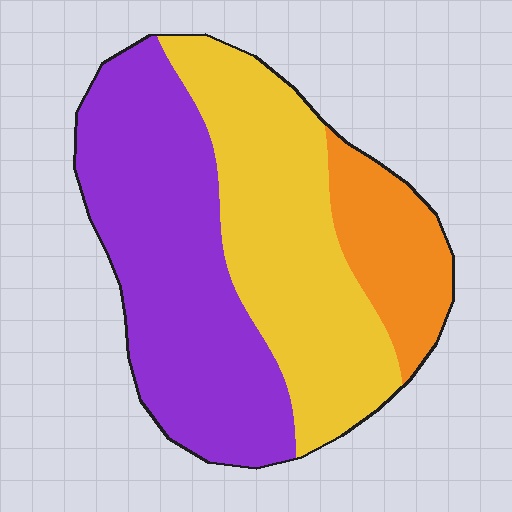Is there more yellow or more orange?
Yellow.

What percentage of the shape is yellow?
Yellow takes up about two fifths (2/5) of the shape.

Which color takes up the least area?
Orange, at roughly 15%.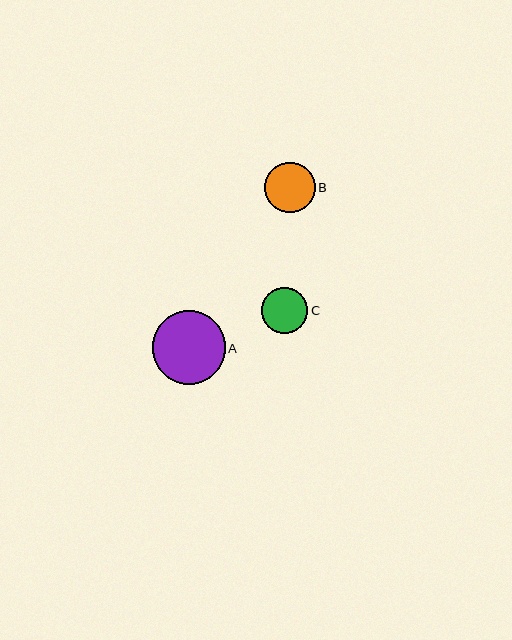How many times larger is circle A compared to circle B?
Circle A is approximately 1.5 times the size of circle B.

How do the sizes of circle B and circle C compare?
Circle B and circle C are approximately the same size.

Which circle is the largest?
Circle A is the largest with a size of approximately 73 pixels.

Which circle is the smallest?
Circle C is the smallest with a size of approximately 46 pixels.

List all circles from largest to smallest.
From largest to smallest: A, B, C.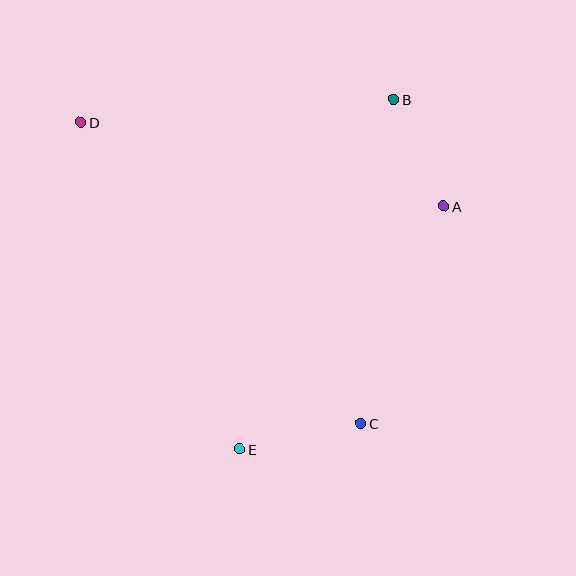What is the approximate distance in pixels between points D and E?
The distance between D and E is approximately 364 pixels.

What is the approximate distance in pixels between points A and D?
The distance between A and D is approximately 373 pixels.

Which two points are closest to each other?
Points A and B are closest to each other.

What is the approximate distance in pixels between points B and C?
The distance between B and C is approximately 326 pixels.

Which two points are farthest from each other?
Points C and D are farthest from each other.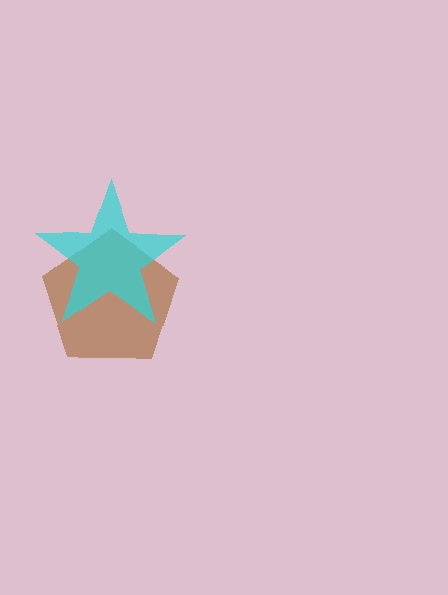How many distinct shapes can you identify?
There are 2 distinct shapes: a brown pentagon, a cyan star.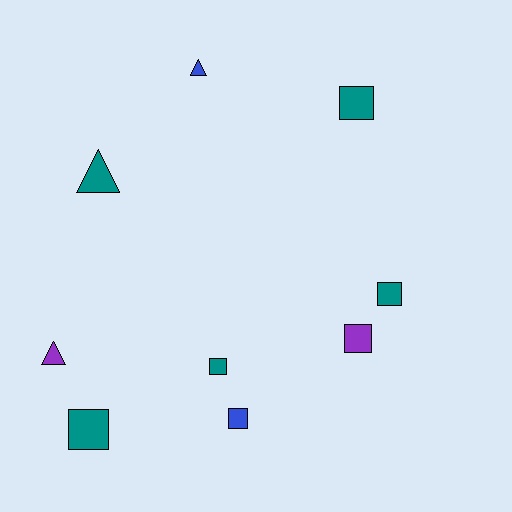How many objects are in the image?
There are 9 objects.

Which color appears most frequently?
Teal, with 5 objects.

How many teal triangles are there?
There is 1 teal triangle.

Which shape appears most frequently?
Square, with 6 objects.